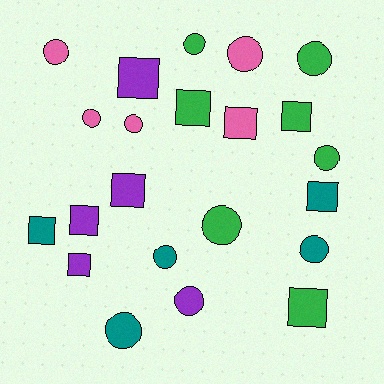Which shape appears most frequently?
Circle, with 12 objects.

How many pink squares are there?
There is 1 pink square.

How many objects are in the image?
There are 22 objects.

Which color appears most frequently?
Green, with 7 objects.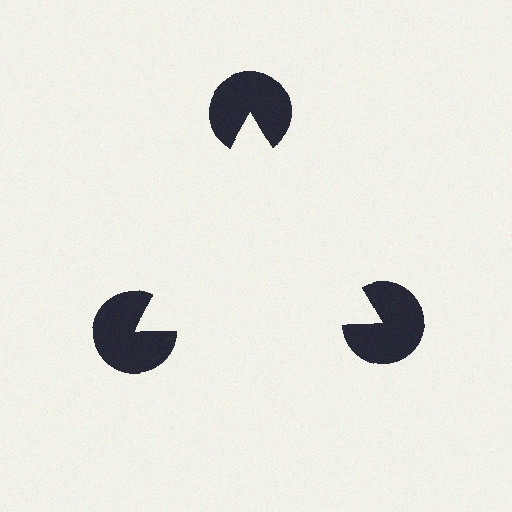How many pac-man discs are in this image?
There are 3 — one at each vertex of the illusory triangle.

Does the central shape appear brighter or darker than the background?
It typically appears slightly brighter than the background, even though no actual brightness change is drawn.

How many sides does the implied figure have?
3 sides.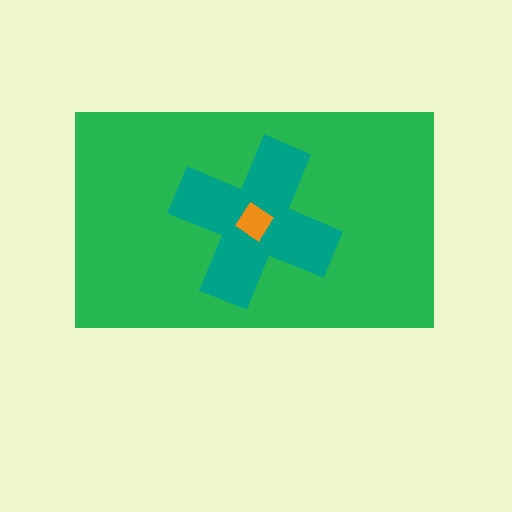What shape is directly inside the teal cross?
The orange diamond.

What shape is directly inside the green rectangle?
The teal cross.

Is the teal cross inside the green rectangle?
Yes.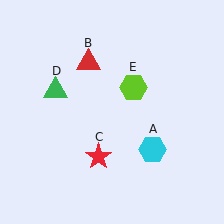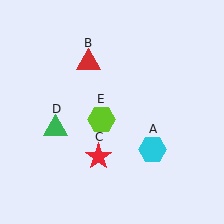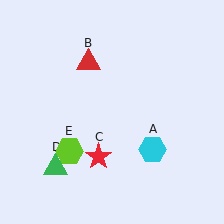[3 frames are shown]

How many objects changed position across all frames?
2 objects changed position: green triangle (object D), lime hexagon (object E).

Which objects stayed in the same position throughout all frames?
Cyan hexagon (object A) and red triangle (object B) and red star (object C) remained stationary.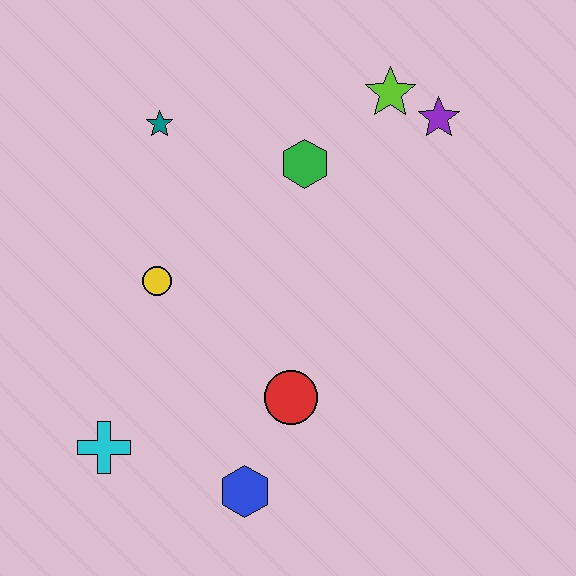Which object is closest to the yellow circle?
The teal star is closest to the yellow circle.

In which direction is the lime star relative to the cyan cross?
The lime star is above the cyan cross.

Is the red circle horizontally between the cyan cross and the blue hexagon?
No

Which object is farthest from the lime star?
The cyan cross is farthest from the lime star.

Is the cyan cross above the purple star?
No